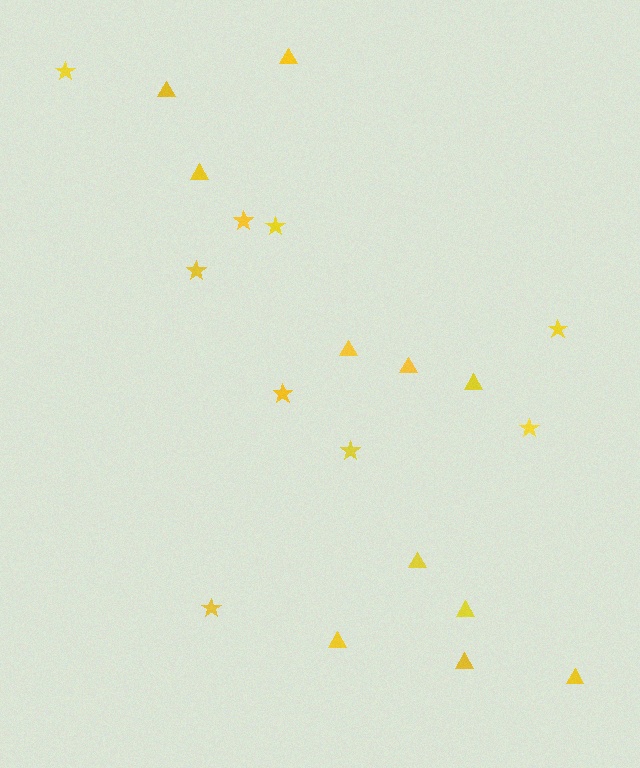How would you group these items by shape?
There are 2 groups: one group of stars (9) and one group of triangles (11).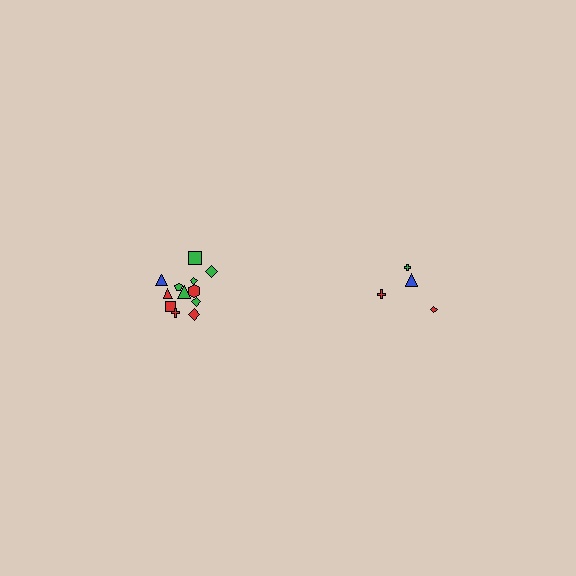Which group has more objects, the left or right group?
The left group.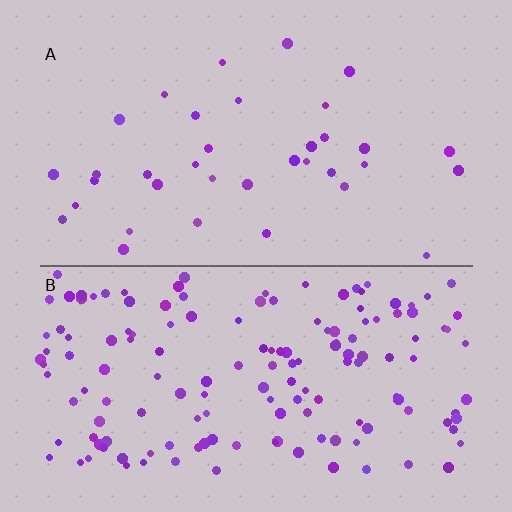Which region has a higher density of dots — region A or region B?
B (the bottom).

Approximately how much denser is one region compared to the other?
Approximately 4.3× — region B over region A.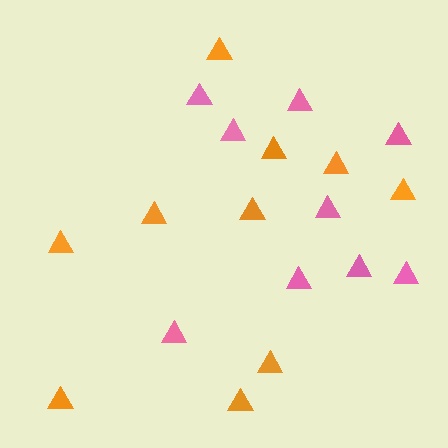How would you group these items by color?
There are 2 groups: one group of pink triangles (9) and one group of orange triangles (10).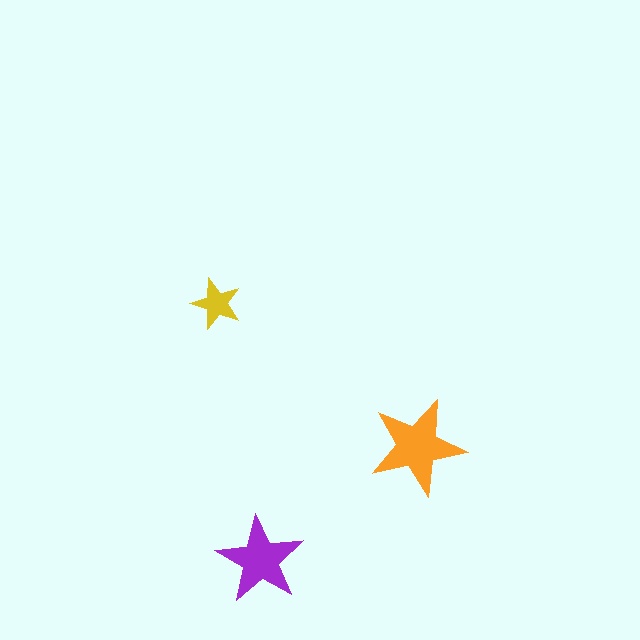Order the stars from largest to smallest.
the orange one, the purple one, the yellow one.